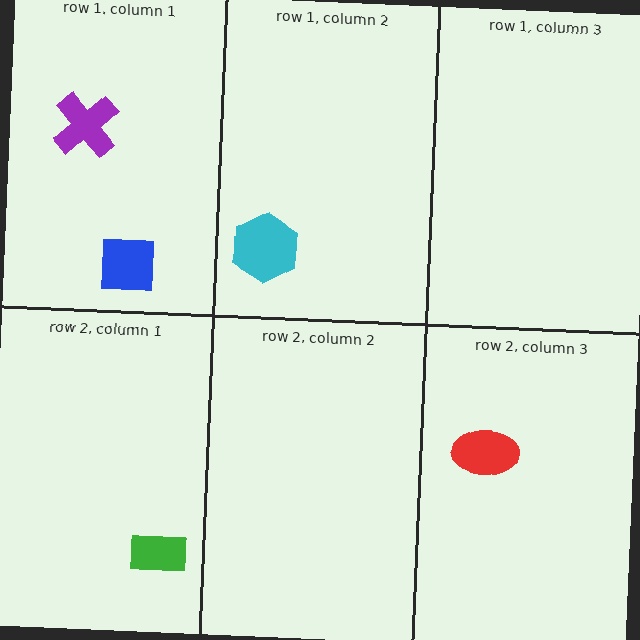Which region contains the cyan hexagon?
The row 1, column 2 region.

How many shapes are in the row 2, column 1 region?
1.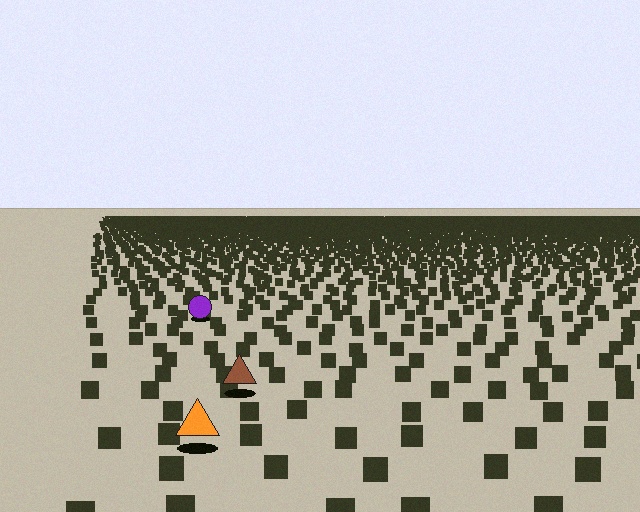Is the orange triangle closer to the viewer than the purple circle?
Yes. The orange triangle is closer — you can tell from the texture gradient: the ground texture is coarser near it.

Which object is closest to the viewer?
The orange triangle is closest. The texture marks near it are larger and more spread out.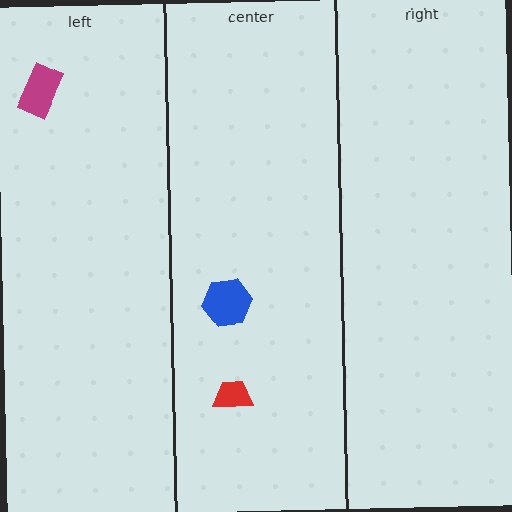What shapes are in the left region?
The magenta rectangle.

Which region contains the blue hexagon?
The center region.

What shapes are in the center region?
The blue hexagon, the red trapezoid.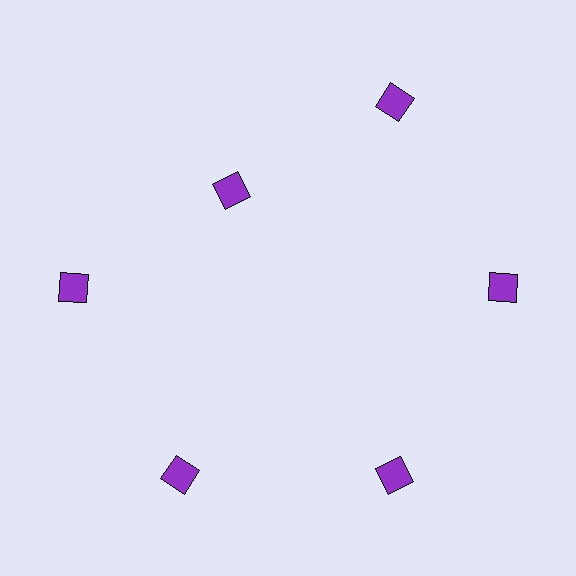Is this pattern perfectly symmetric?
No. The 6 purple diamonds are arranged in a ring, but one element near the 11 o'clock position is pulled inward toward the center, breaking the 6-fold rotational symmetry.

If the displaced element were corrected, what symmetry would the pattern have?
It would have 6-fold rotational symmetry — the pattern would map onto itself every 60 degrees.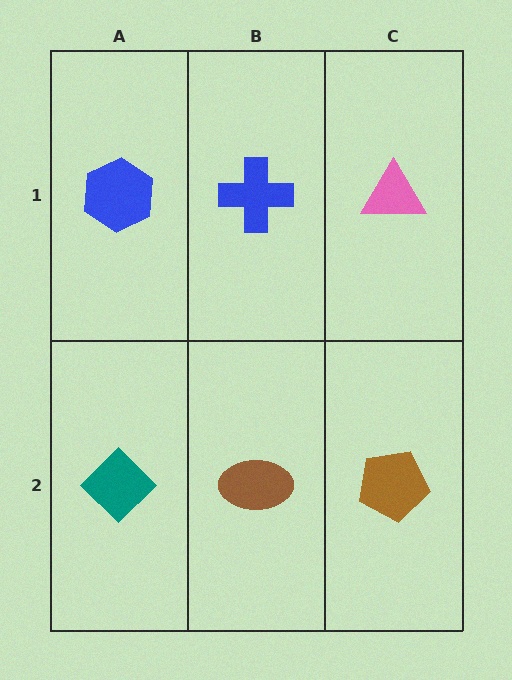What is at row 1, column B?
A blue cross.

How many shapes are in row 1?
3 shapes.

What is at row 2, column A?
A teal diamond.